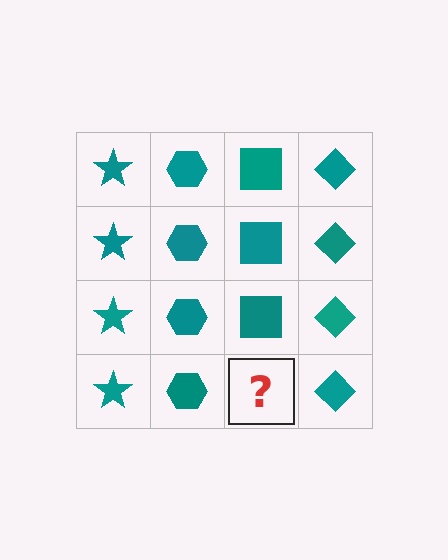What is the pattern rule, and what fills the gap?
The rule is that each column has a consistent shape. The gap should be filled with a teal square.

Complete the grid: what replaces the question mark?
The question mark should be replaced with a teal square.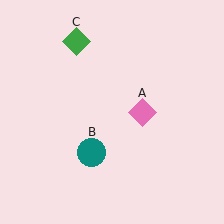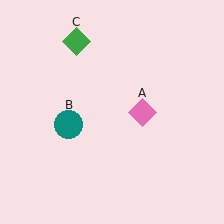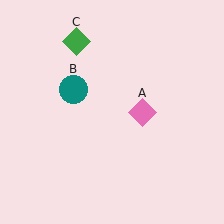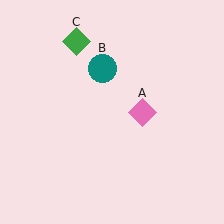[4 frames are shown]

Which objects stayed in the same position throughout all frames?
Pink diamond (object A) and green diamond (object C) remained stationary.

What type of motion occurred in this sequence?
The teal circle (object B) rotated clockwise around the center of the scene.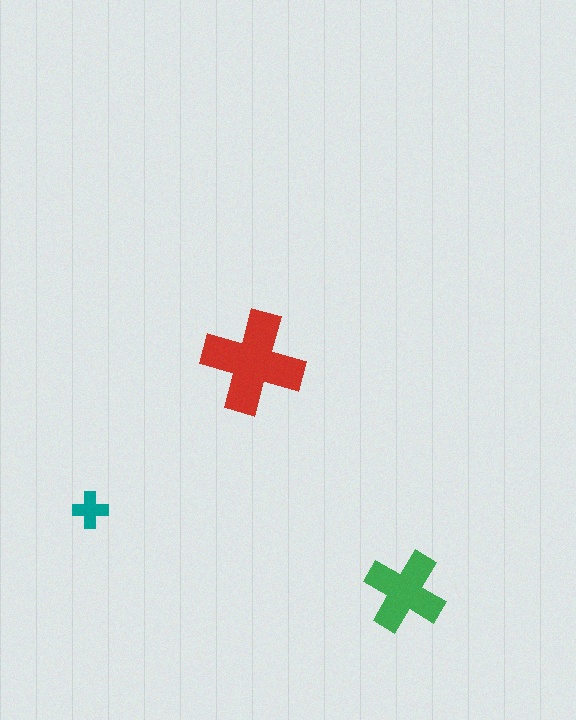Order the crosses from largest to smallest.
the red one, the green one, the teal one.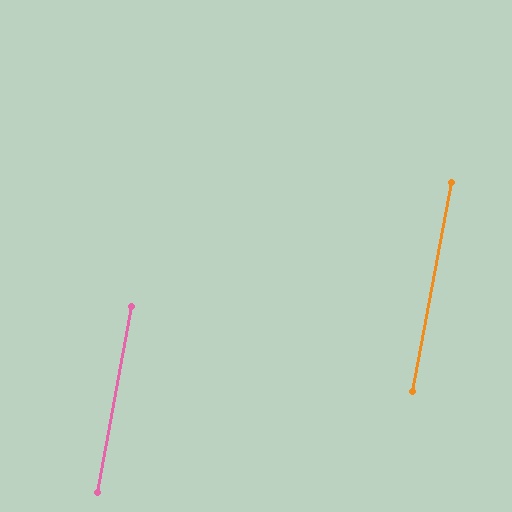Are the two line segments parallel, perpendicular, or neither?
Parallel — their directions differ by only 0.4°.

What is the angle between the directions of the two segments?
Approximately 0 degrees.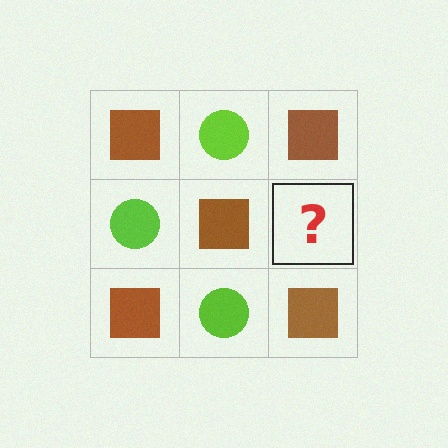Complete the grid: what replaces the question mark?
The question mark should be replaced with a lime circle.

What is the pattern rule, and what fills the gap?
The rule is that it alternates brown square and lime circle in a checkerboard pattern. The gap should be filled with a lime circle.